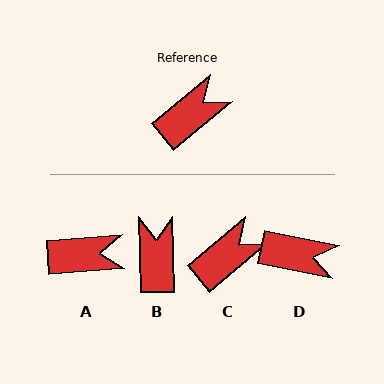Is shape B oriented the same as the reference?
No, it is off by about 51 degrees.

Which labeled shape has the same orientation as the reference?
C.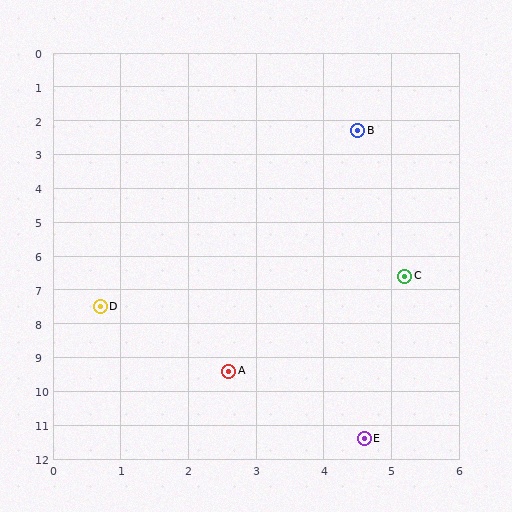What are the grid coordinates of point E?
Point E is at approximately (4.6, 11.4).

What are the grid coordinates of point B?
Point B is at approximately (4.5, 2.3).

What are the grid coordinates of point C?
Point C is at approximately (5.2, 6.6).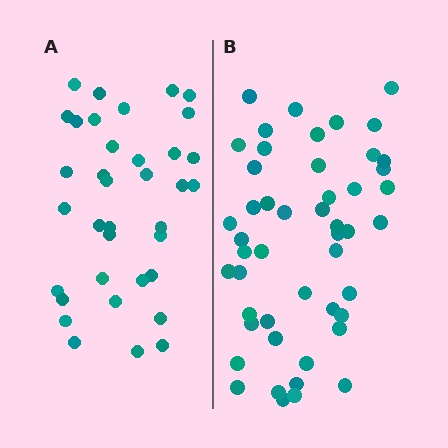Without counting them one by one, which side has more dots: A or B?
Region B (the right region) has more dots.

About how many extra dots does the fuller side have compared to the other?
Region B has approximately 15 more dots than region A.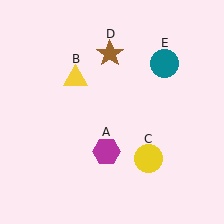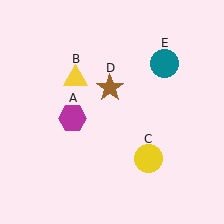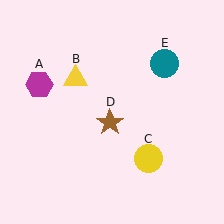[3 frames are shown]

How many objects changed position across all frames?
2 objects changed position: magenta hexagon (object A), brown star (object D).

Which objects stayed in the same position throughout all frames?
Yellow triangle (object B) and yellow circle (object C) and teal circle (object E) remained stationary.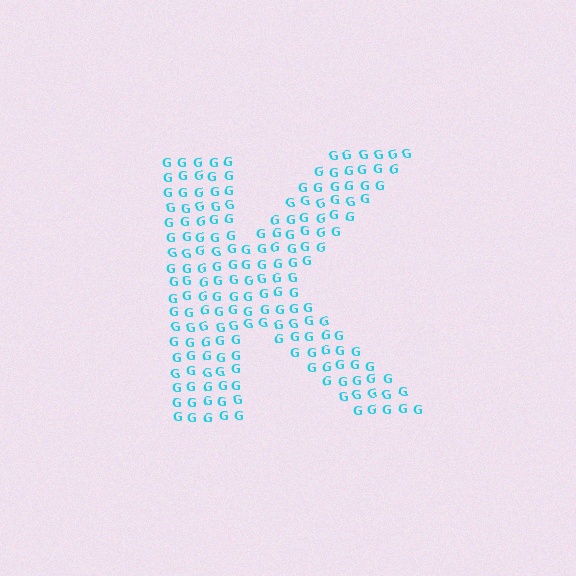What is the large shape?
The large shape is the letter K.